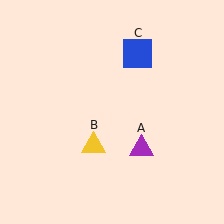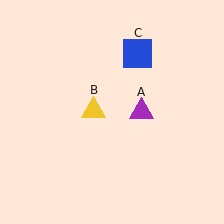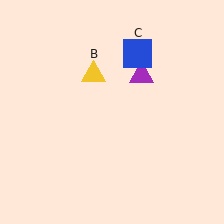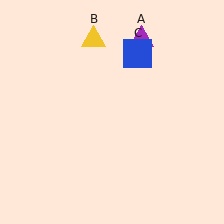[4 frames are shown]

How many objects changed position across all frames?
2 objects changed position: purple triangle (object A), yellow triangle (object B).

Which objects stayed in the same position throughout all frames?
Blue square (object C) remained stationary.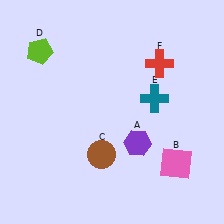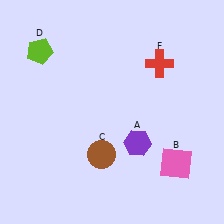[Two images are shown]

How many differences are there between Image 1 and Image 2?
There is 1 difference between the two images.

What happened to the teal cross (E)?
The teal cross (E) was removed in Image 2. It was in the top-right area of Image 1.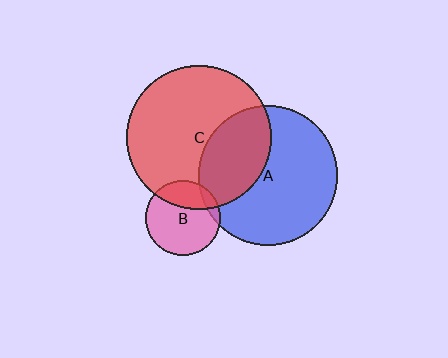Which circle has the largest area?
Circle C (red).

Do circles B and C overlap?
Yes.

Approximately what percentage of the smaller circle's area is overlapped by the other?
Approximately 30%.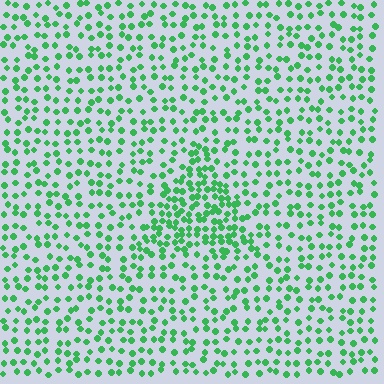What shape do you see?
I see a triangle.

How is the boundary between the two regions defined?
The boundary is defined by a change in element density (approximately 2.0x ratio). All elements are the same color, size, and shape.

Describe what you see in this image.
The image contains small green elements arranged at two different densities. A triangle-shaped region is visible where the elements are more densely packed than the surrounding area.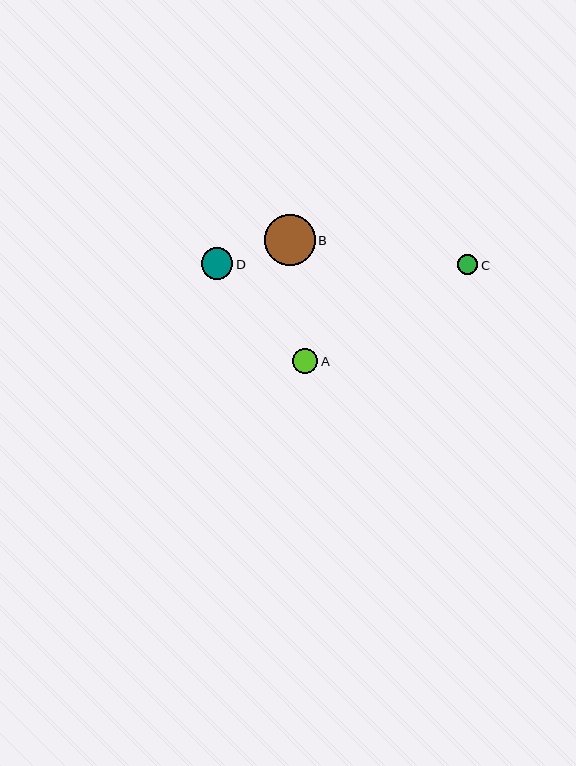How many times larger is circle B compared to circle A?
Circle B is approximately 2.0 times the size of circle A.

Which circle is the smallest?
Circle C is the smallest with a size of approximately 20 pixels.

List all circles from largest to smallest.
From largest to smallest: B, D, A, C.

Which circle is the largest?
Circle B is the largest with a size of approximately 51 pixels.